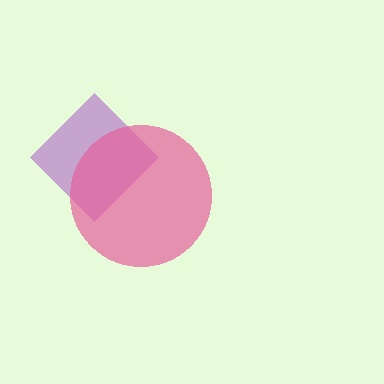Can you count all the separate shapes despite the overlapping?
Yes, there are 2 separate shapes.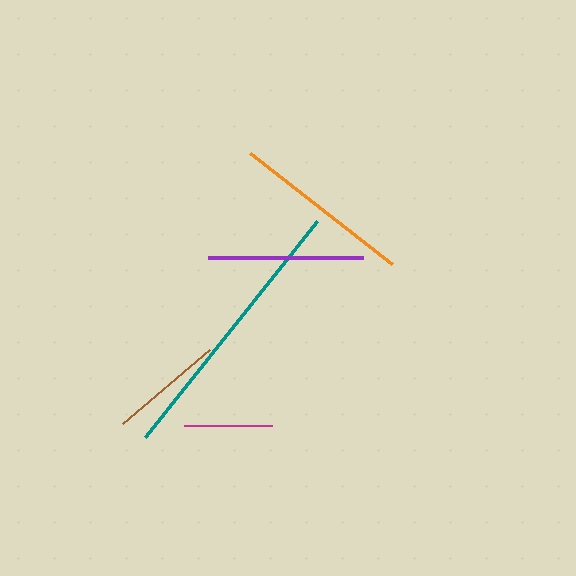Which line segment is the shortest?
The magenta line is the shortest at approximately 88 pixels.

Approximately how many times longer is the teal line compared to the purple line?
The teal line is approximately 1.8 times the length of the purple line.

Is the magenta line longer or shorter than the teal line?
The teal line is longer than the magenta line.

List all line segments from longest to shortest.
From longest to shortest: teal, orange, purple, brown, magenta.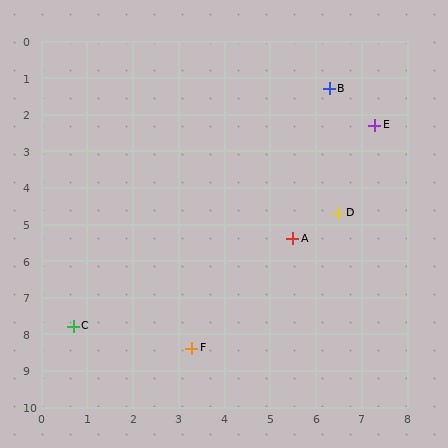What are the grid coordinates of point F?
Point F is at approximately (3.3, 8.4).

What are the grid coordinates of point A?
Point A is at approximately (5.5, 5.4).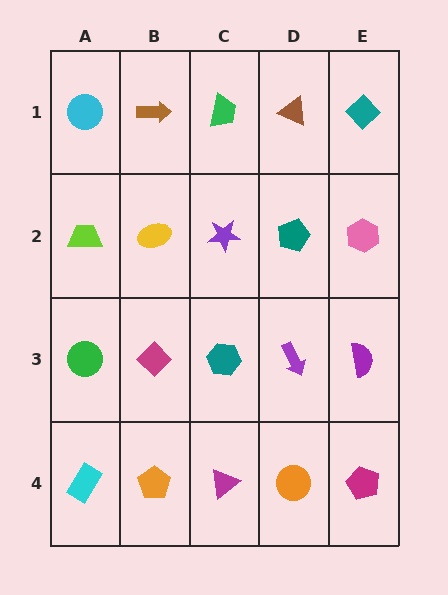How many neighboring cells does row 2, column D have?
4.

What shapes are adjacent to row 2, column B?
A brown arrow (row 1, column B), a magenta diamond (row 3, column B), a lime trapezoid (row 2, column A), a purple star (row 2, column C).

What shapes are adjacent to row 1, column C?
A purple star (row 2, column C), a brown arrow (row 1, column B), a brown triangle (row 1, column D).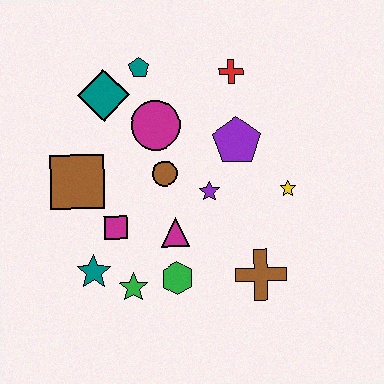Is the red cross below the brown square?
No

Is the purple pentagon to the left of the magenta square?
No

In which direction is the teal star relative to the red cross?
The teal star is below the red cross.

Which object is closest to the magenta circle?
The brown circle is closest to the magenta circle.